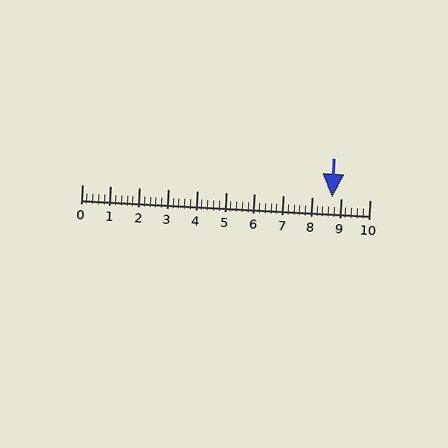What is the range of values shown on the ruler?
The ruler shows values from 0 to 10.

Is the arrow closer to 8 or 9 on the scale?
The arrow is closer to 9.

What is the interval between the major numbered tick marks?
The major tick marks are spaced 1 units apart.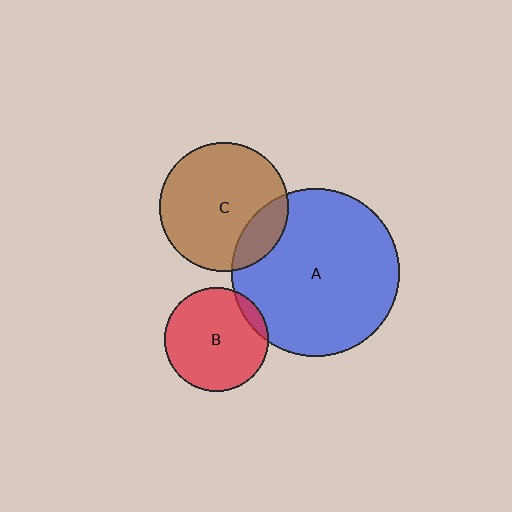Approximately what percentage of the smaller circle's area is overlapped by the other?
Approximately 10%.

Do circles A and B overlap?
Yes.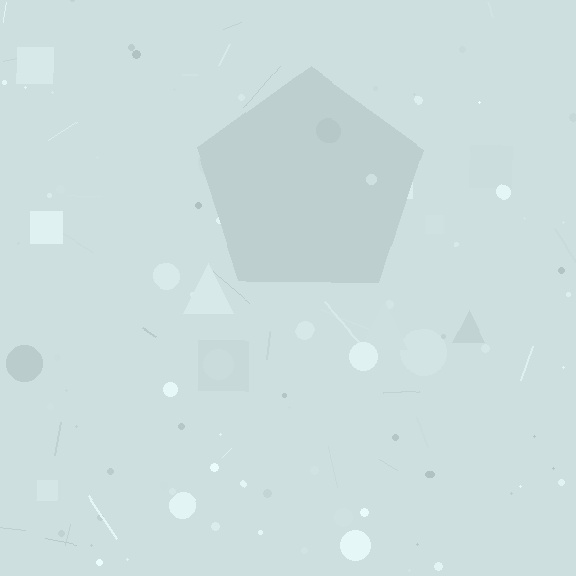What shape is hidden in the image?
A pentagon is hidden in the image.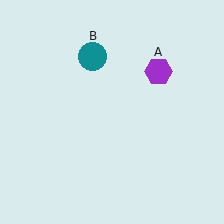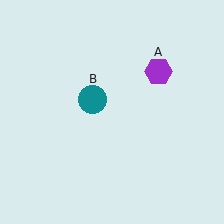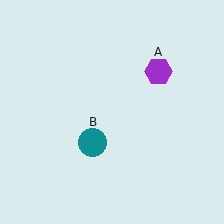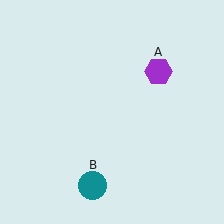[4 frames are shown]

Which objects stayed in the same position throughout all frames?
Purple hexagon (object A) remained stationary.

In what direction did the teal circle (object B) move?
The teal circle (object B) moved down.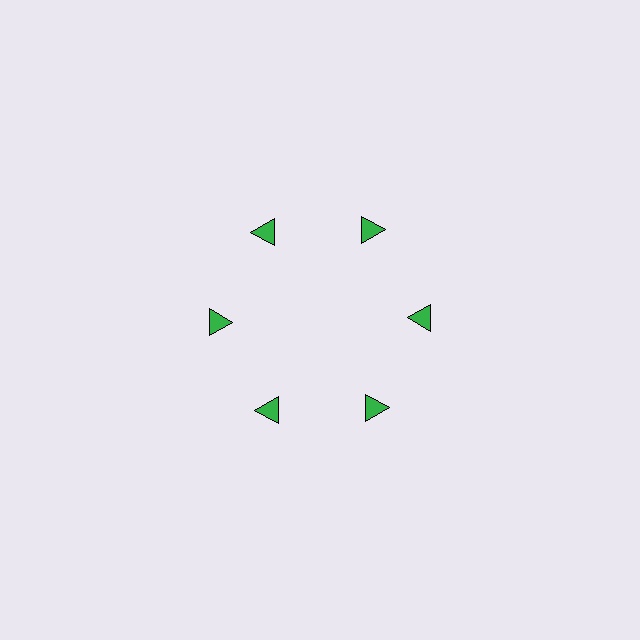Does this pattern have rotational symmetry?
Yes, this pattern has 6-fold rotational symmetry. It looks the same after rotating 60 degrees around the center.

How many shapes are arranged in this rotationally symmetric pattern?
There are 6 shapes, arranged in 6 groups of 1.